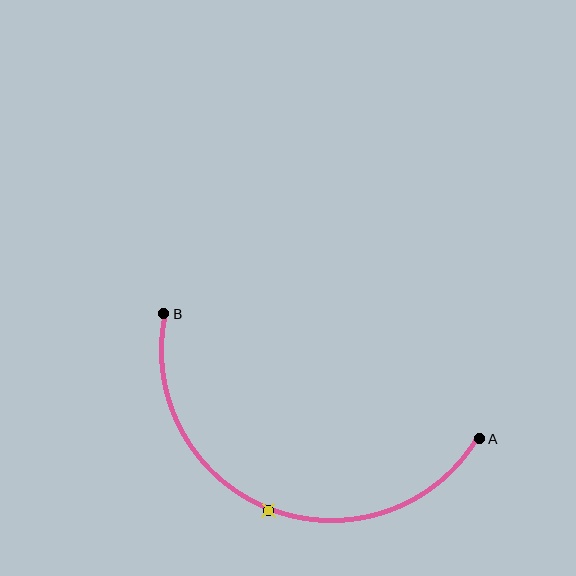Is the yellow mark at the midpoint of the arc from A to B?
Yes. The yellow mark lies on the arc at equal arc-length from both A and B — it is the arc midpoint.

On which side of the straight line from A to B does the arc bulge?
The arc bulges below the straight line connecting A and B.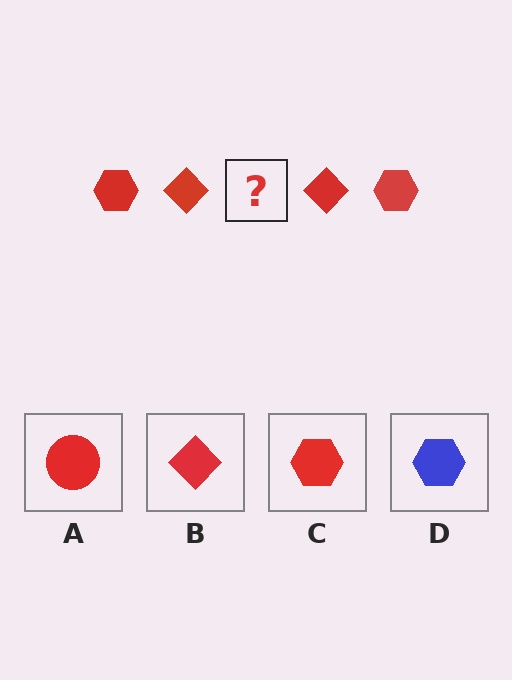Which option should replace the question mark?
Option C.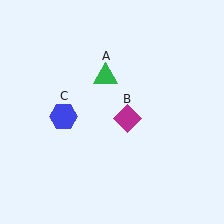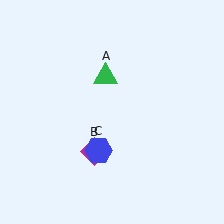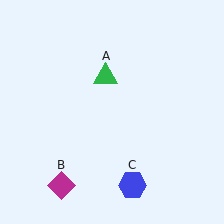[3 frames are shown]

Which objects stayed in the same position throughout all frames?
Green triangle (object A) remained stationary.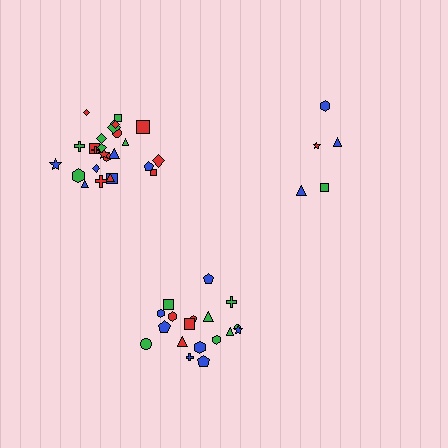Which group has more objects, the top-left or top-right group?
The top-left group.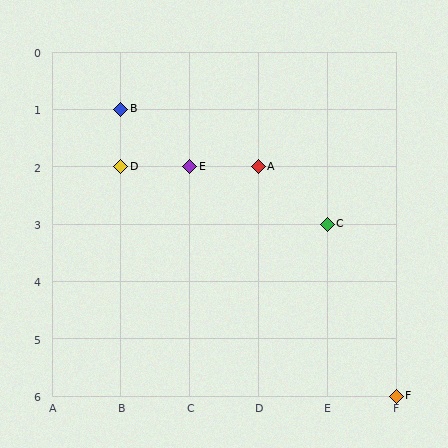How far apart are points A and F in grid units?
Points A and F are 2 columns and 4 rows apart (about 4.5 grid units diagonally).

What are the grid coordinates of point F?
Point F is at grid coordinates (F, 6).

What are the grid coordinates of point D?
Point D is at grid coordinates (B, 2).